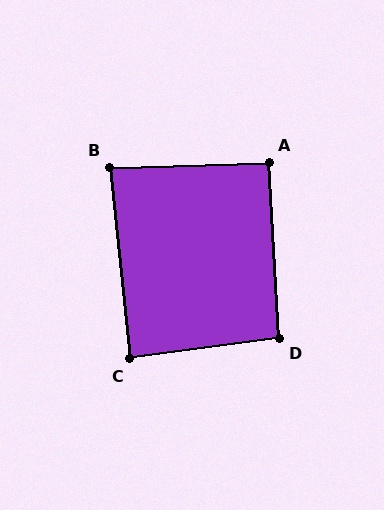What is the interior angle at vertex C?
Approximately 89 degrees (approximately right).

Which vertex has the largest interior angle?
D, at approximately 95 degrees.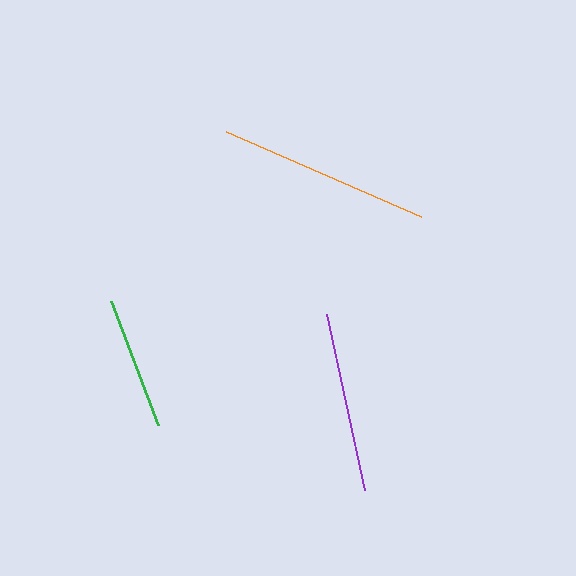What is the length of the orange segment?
The orange segment is approximately 213 pixels long.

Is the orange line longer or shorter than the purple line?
The orange line is longer than the purple line.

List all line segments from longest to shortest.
From longest to shortest: orange, purple, green.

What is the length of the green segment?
The green segment is approximately 132 pixels long.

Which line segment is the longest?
The orange line is the longest at approximately 213 pixels.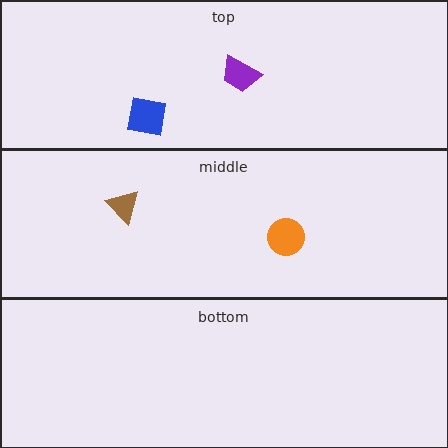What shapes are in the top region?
The purple trapezoid, the blue square.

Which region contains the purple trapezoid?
The top region.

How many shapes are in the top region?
2.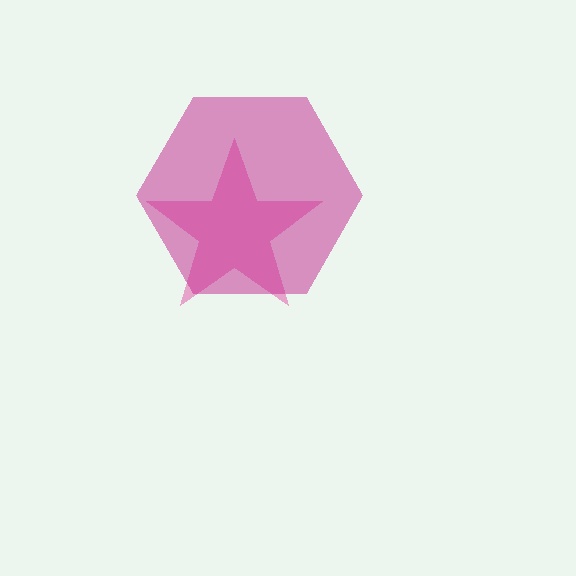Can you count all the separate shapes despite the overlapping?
Yes, there are 2 separate shapes.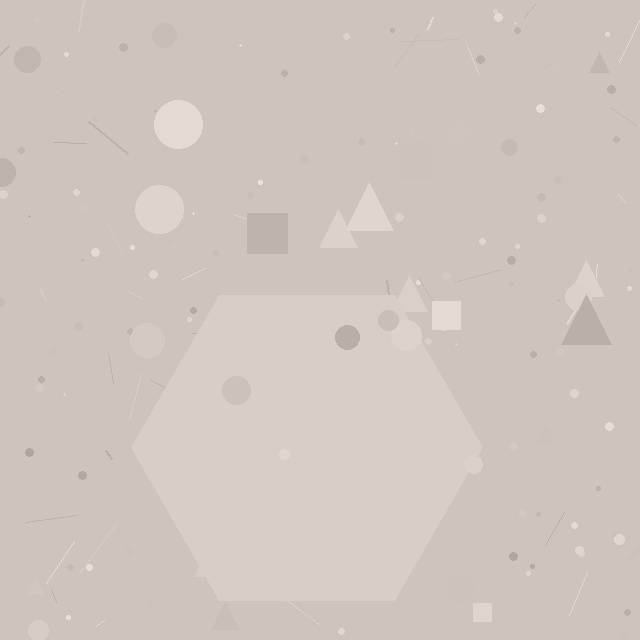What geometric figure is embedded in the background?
A hexagon is embedded in the background.